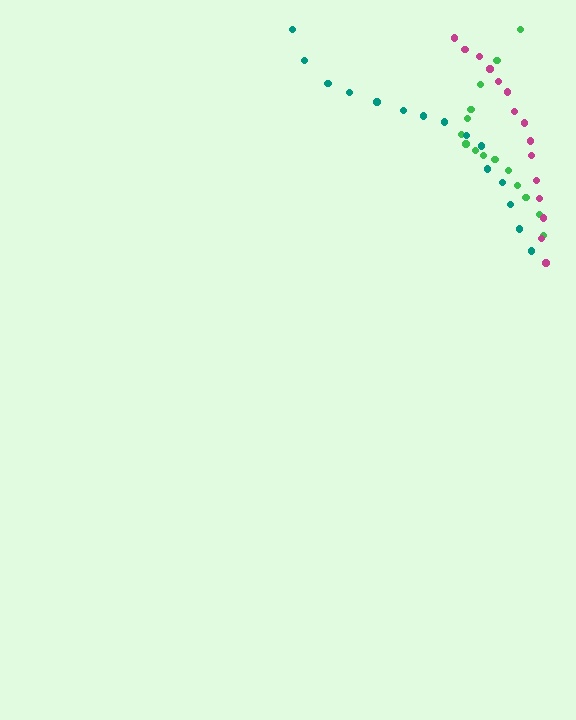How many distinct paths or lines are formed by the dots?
There are 3 distinct paths.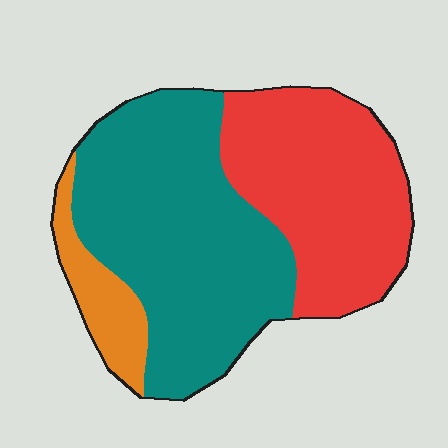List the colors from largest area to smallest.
From largest to smallest: teal, red, orange.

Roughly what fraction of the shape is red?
Red covers roughly 40% of the shape.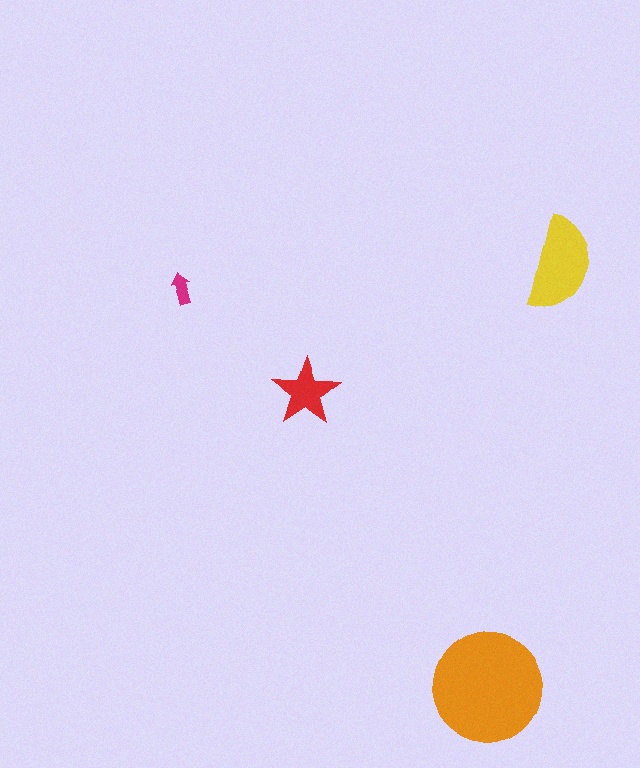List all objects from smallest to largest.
The magenta arrow, the red star, the yellow semicircle, the orange circle.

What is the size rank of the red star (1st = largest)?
3rd.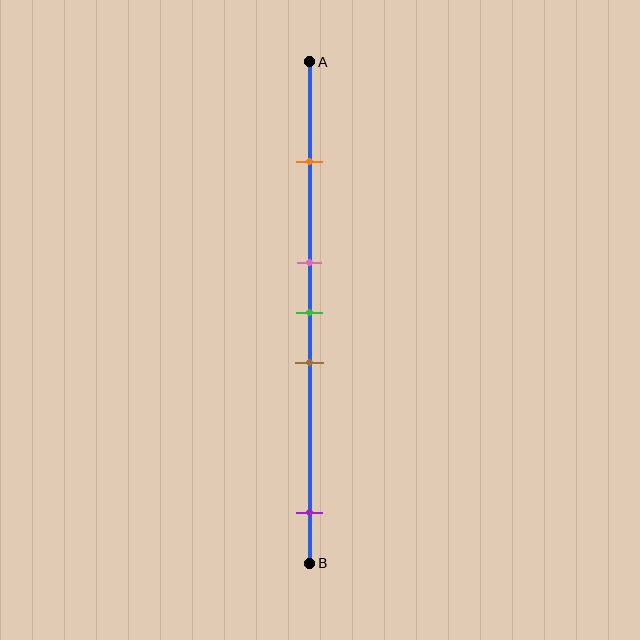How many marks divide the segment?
There are 5 marks dividing the segment.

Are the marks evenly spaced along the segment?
No, the marks are not evenly spaced.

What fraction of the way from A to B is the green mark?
The green mark is approximately 50% (0.5) of the way from A to B.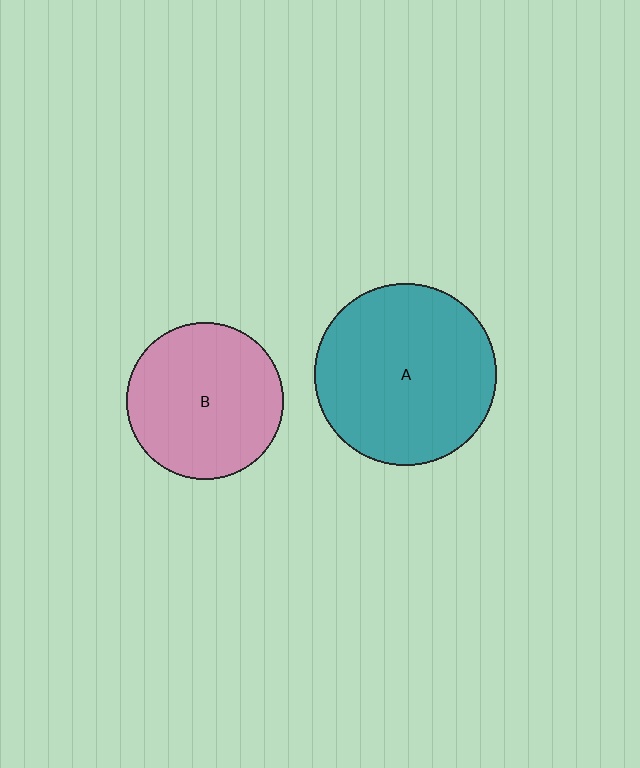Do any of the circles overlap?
No, none of the circles overlap.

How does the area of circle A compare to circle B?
Approximately 1.3 times.